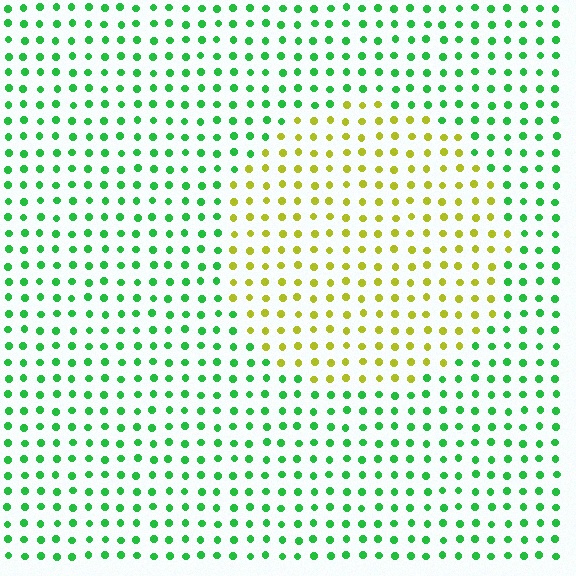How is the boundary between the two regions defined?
The boundary is defined purely by a slight shift in hue (about 64 degrees). Spacing, size, and orientation are identical on both sides.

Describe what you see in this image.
The image is filled with small green elements in a uniform arrangement. A circle-shaped region is visible where the elements are tinted to a slightly different hue, forming a subtle color boundary.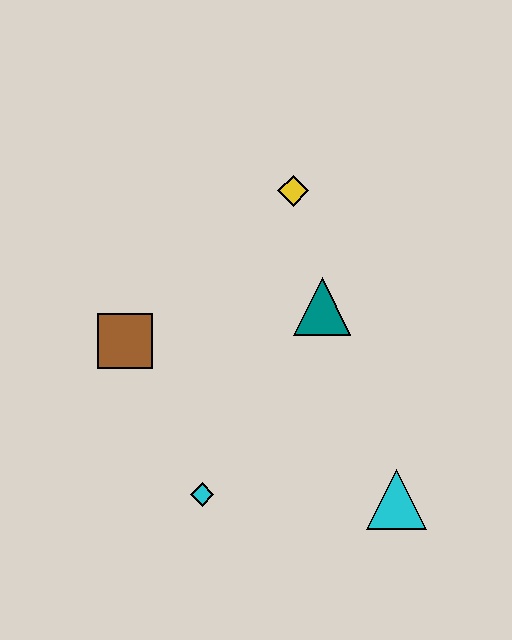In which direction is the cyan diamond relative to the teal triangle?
The cyan diamond is below the teal triangle.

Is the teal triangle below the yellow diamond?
Yes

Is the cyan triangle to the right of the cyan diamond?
Yes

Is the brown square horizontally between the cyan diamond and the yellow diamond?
No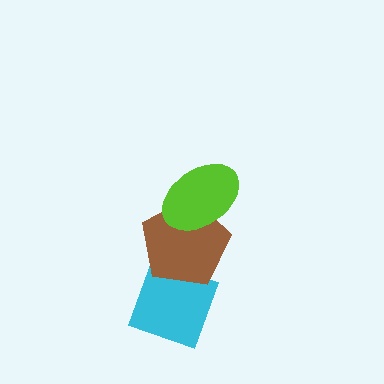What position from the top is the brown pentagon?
The brown pentagon is 2nd from the top.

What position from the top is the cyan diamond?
The cyan diamond is 3rd from the top.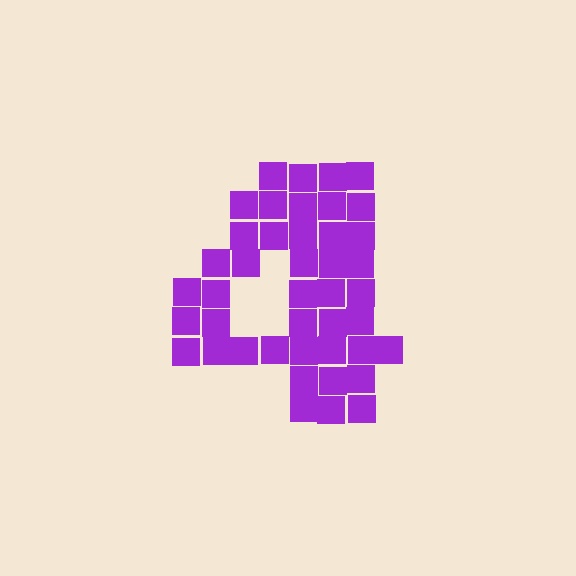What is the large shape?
The large shape is the digit 4.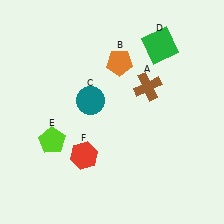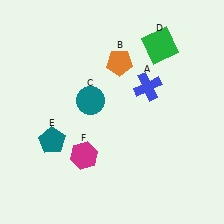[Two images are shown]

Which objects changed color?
A changed from brown to blue. E changed from lime to teal. F changed from red to magenta.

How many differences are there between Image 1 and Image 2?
There are 3 differences between the two images.